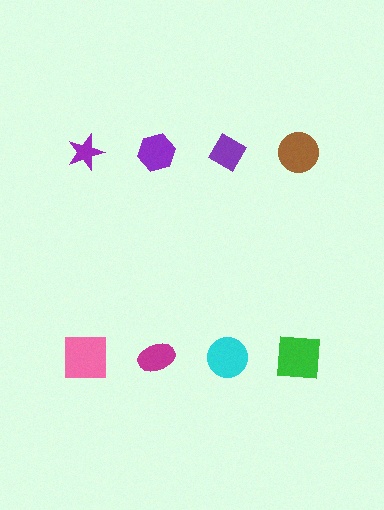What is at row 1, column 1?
A purple star.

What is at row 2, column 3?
A cyan circle.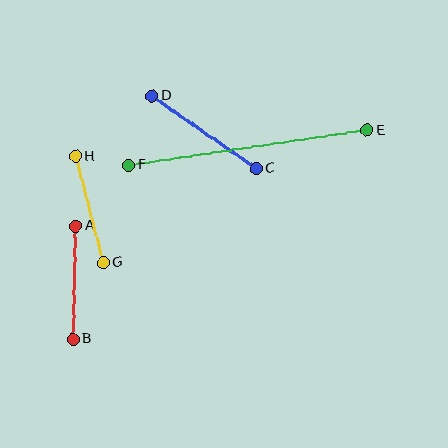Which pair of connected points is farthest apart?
Points E and F are farthest apart.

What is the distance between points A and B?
The distance is approximately 113 pixels.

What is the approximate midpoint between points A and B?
The midpoint is at approximately (74, 283) pixels.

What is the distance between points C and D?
The distance is approximately 127 pixels.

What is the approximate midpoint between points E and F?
The midpoint is at approximately (248, 148) pixels.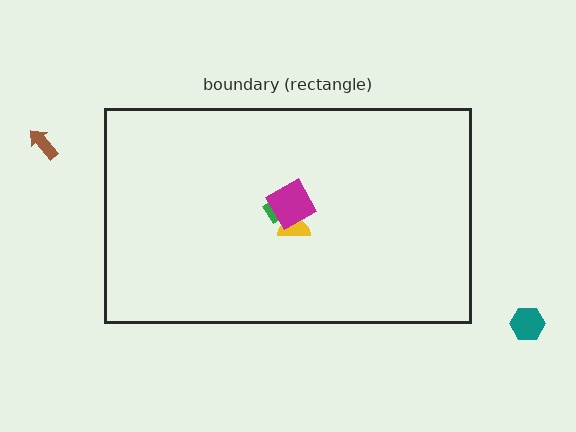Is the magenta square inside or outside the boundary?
Inside.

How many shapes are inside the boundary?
3 inside, 2 outside.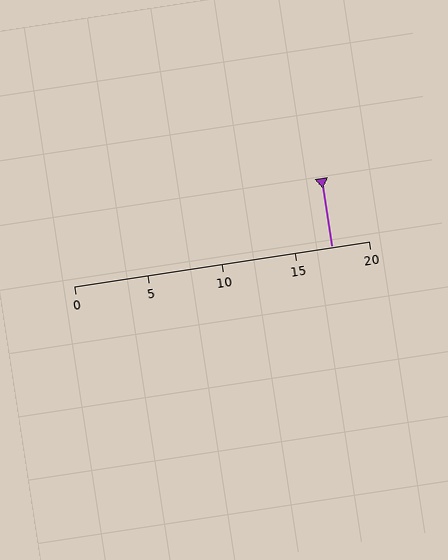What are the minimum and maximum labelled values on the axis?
The axis runs from 0 to 20.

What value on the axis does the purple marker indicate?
The marker indicates approximately 17.5.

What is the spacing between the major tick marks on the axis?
The major ticks are spaced 5 apart.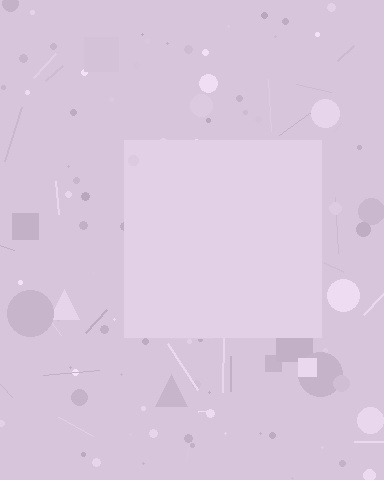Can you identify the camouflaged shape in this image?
The camouflaged shape is a square.